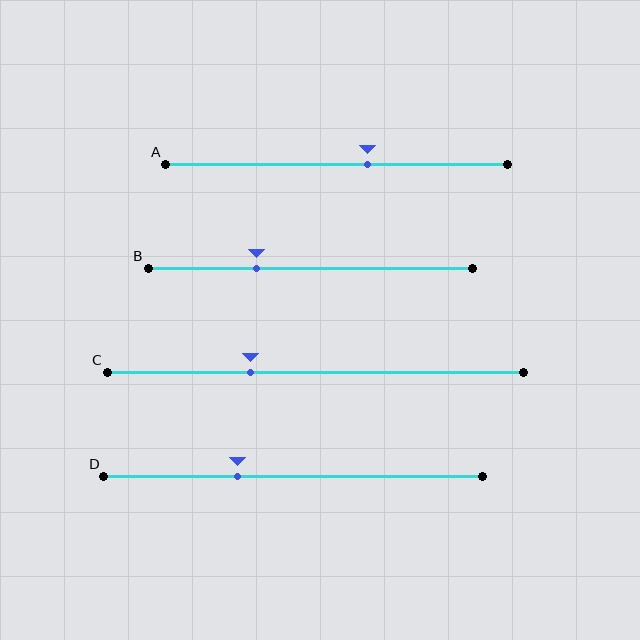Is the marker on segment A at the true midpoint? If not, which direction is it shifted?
No, the marker on segment A is shifted to the right by about 9% of the segment length.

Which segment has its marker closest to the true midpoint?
Segment A has its marker closest to the true midpoint.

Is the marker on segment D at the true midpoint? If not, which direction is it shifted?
No, the marker on segment D is shifted to the left by about 15% of the segment length.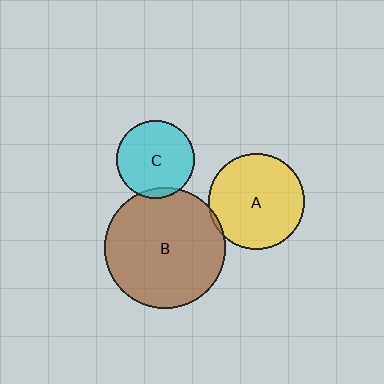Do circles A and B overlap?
Yes.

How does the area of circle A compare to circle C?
Approximately 1.5 times.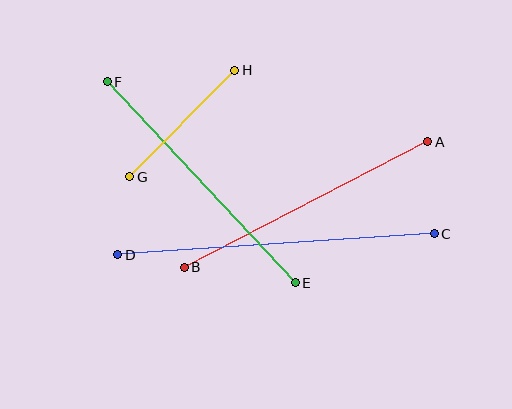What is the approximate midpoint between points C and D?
The midpoint is at approximately (276, 244) pixels.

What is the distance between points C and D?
The distance is approximately 317 pixels.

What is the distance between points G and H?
The distance is approximately 150 pixels.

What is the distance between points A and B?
The distance is approximately 274 pixels.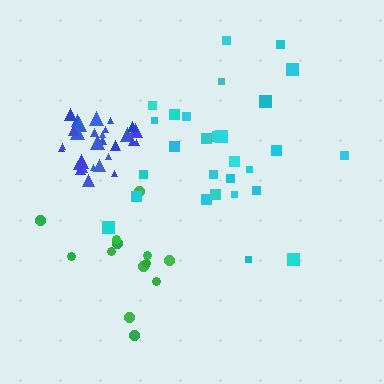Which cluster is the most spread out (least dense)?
Cyan.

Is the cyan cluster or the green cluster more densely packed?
Green.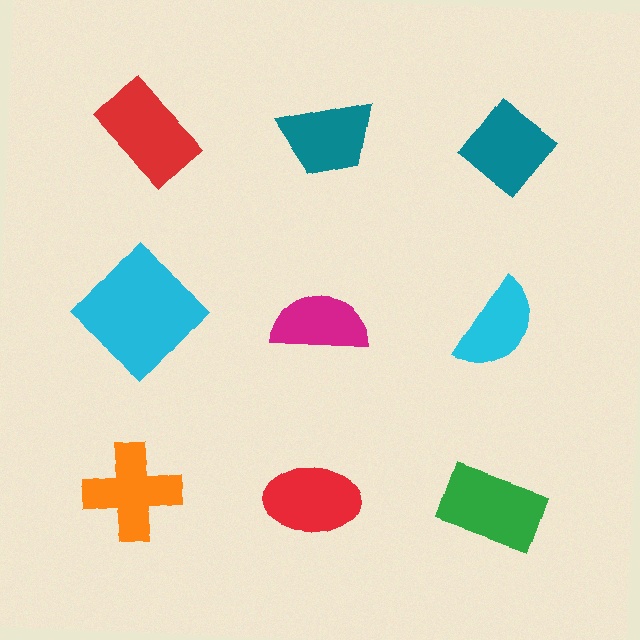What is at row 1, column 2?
A teal trapezoid.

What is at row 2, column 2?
A magenta semicircle.